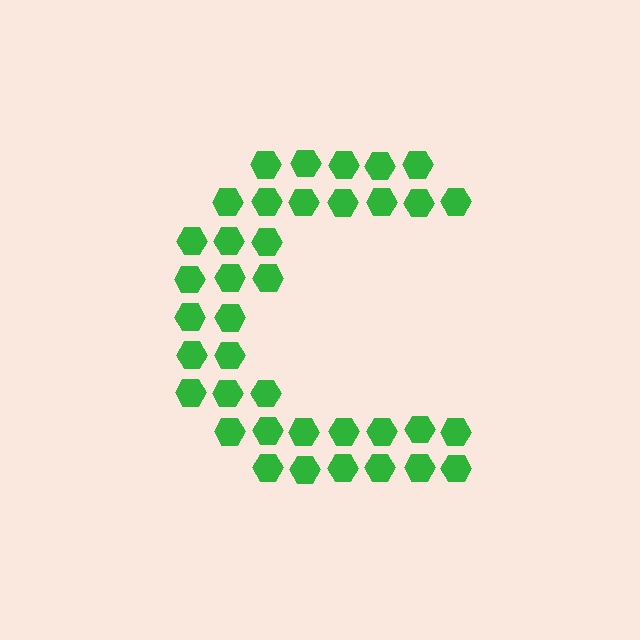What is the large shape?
The large shape is the letter C.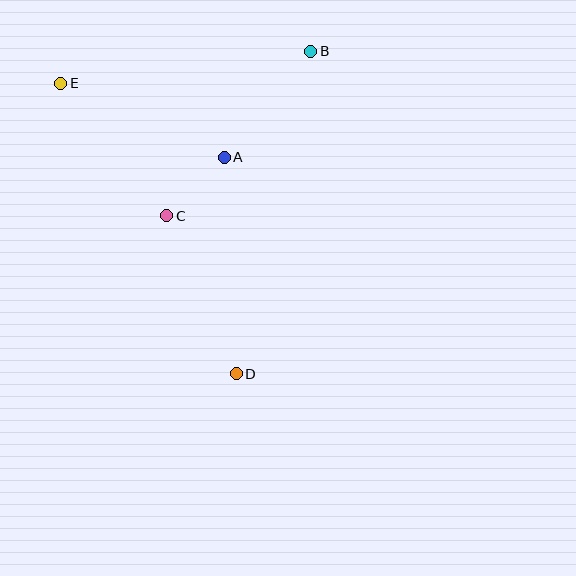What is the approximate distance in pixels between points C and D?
The distance between C and D is approximately 173 pixels.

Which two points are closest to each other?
Points A and C are closest to each other.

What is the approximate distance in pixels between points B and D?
The distance between B and D is approximately 331 pixels.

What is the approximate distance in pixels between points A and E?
The distance between A and E is approximately 180 pixels.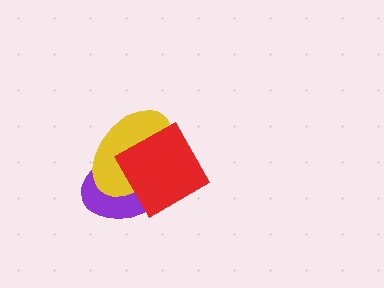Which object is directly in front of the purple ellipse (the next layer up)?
The yellow ellipse is directly in front of the purple ellipse.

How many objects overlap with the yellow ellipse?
2 objects overlap with the yellow ellipse.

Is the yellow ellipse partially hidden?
Yes, it is partially covered by another shape.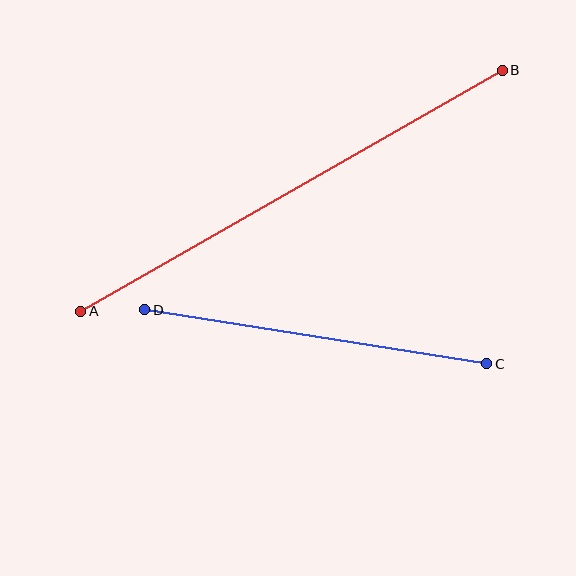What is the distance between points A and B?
The distance is approximately 485 pixels.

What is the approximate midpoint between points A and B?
The midpoint is at approximately (291, 191) pixels.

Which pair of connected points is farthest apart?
Points A and B are farthest apart.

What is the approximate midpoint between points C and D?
The midpoint is at approximately (316, 337) pixels.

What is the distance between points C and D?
The distance is approximately 346 pixels.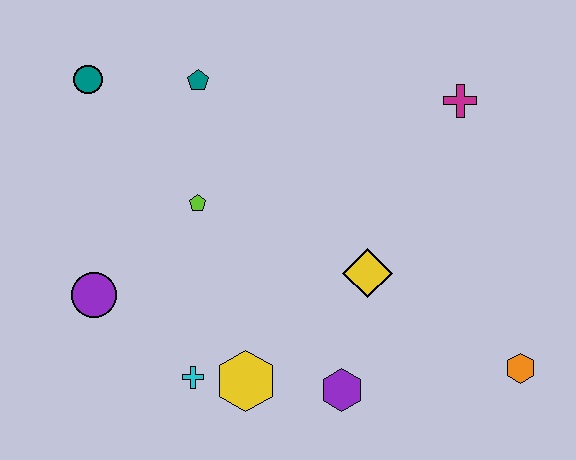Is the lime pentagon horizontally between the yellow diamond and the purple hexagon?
No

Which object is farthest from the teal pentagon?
The orange hexagon is farthest from the teal pentagon.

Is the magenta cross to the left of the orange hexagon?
Yes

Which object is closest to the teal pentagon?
The teal circle is closest to the teal pentagon.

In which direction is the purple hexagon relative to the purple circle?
The purple hexagon is to the right of the purple circle.